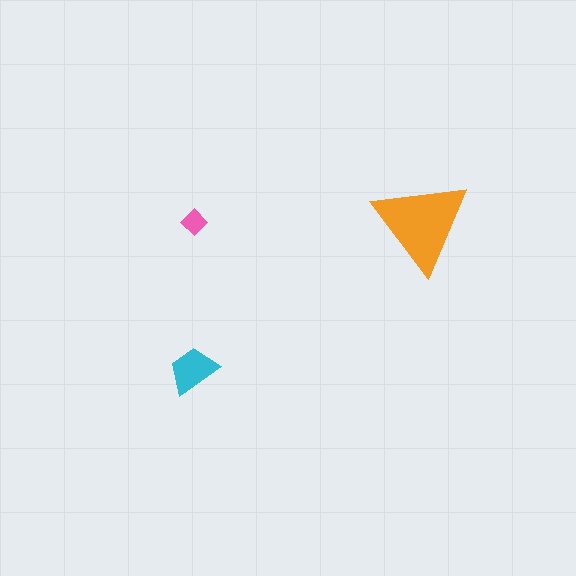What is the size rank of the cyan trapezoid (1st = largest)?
2nd.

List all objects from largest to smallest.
The orange triangle, the cyan trapezoid, the pink diamond.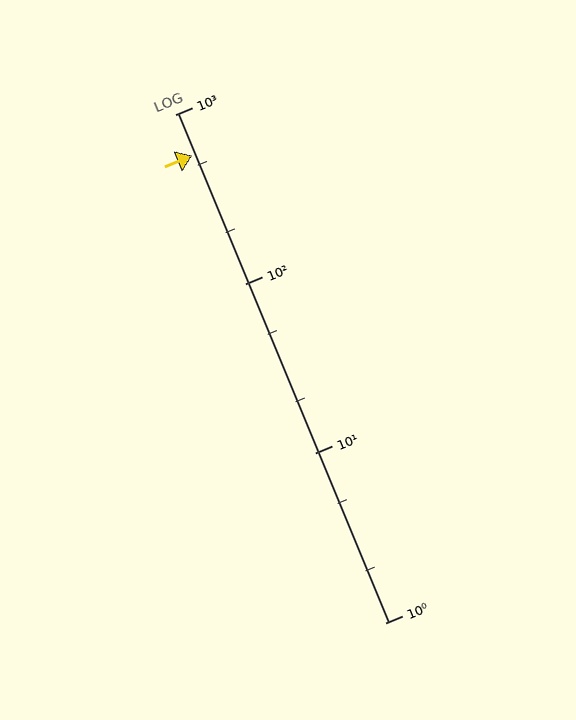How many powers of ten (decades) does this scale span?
The scale spans 3 decades, from 1 to 1000.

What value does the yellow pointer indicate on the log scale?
The pointer indicates approximately 570.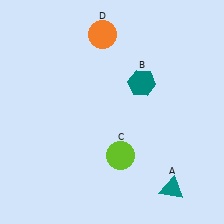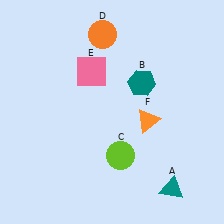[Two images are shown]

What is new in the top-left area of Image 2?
A pink square (E) was added in the top-left area of Image 2.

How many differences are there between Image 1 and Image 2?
There are 2 differences between the two images.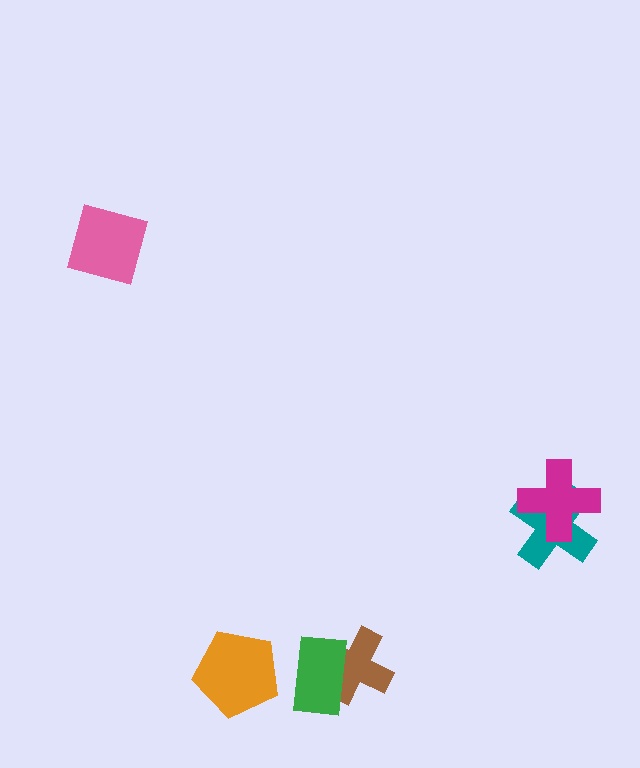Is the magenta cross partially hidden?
No, no other shape covers it.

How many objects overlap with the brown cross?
1 object overlaps with the brown cross.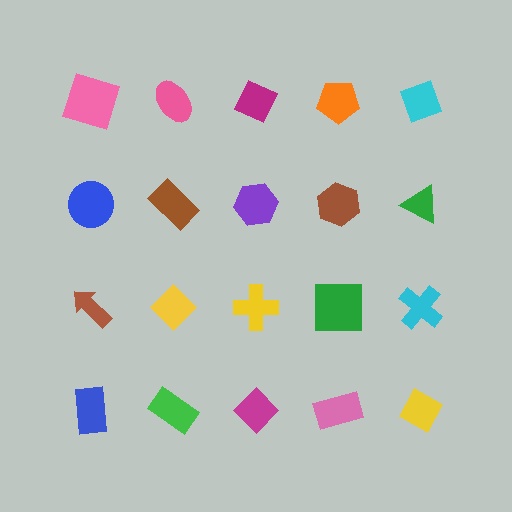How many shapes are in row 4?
5 shapes.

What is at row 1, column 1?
A pink square.